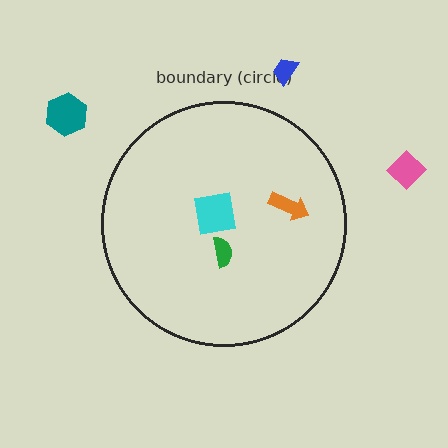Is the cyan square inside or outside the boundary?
Inside.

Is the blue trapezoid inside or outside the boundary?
Outside.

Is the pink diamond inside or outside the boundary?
Outside.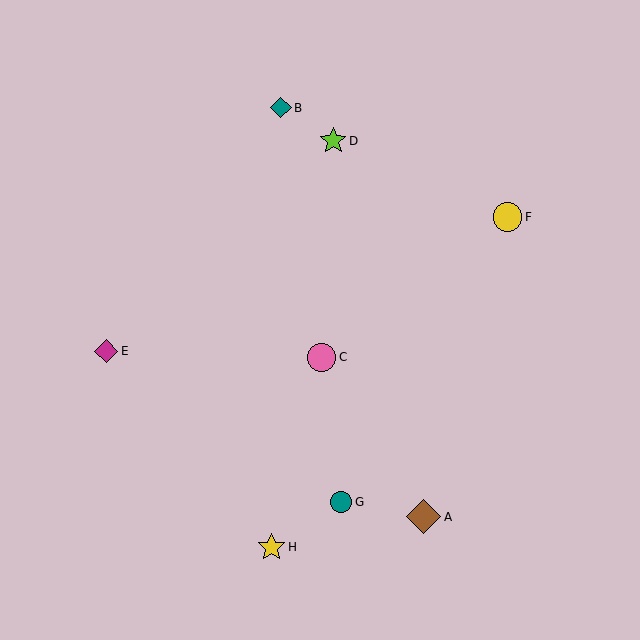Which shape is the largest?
The brown diamond (labeled A) is the largest.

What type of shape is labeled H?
Shape H is a yellow star.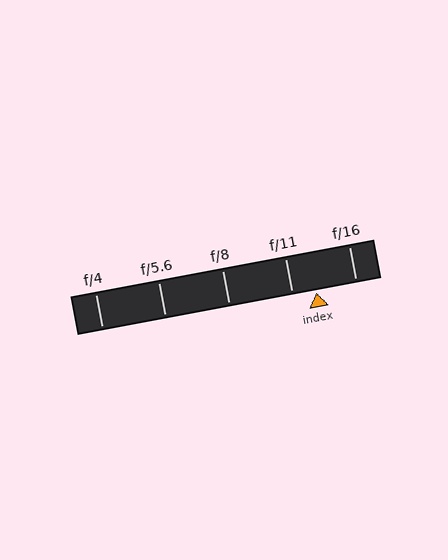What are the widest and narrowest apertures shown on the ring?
The widest aperture shown is f/4 and the narrowest is f/16.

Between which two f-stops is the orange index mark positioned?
The index mark is between f/11 and f/16.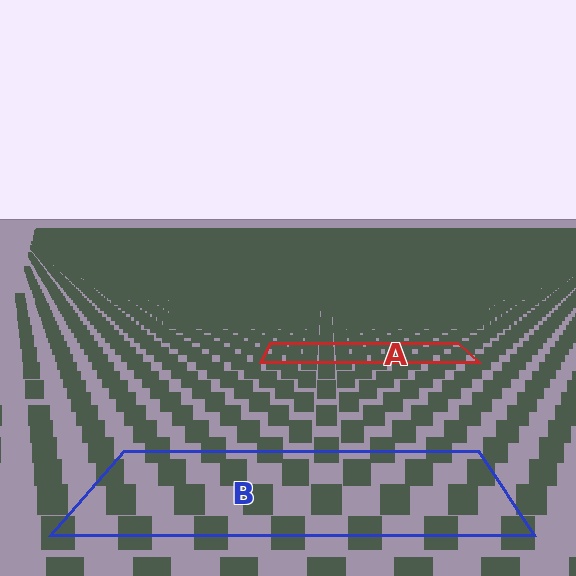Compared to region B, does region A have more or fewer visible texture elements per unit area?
Region A has more texture elements per unit area — they are packed more densely because it is farther away.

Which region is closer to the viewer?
Region B is closer. The texture elements there are larger and more spread out.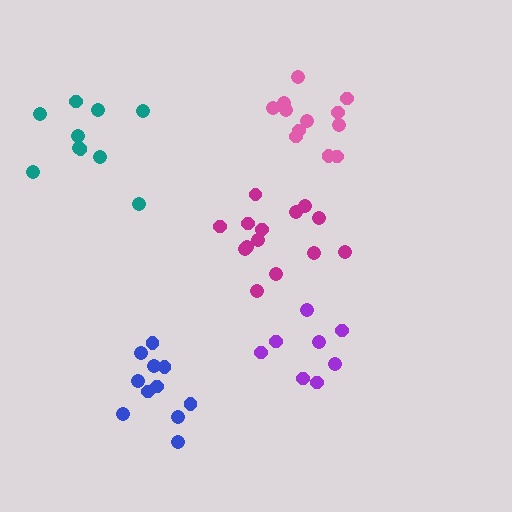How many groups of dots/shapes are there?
There are 5 groups.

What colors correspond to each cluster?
The clusters are colored: purple, blue, magenta, teal, pink.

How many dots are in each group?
Group 1: 8 dots, Group 2: 11 dots, Group 3: 14 dots, Group 4: 10 dots, Group 5: 12 dots (55 total).